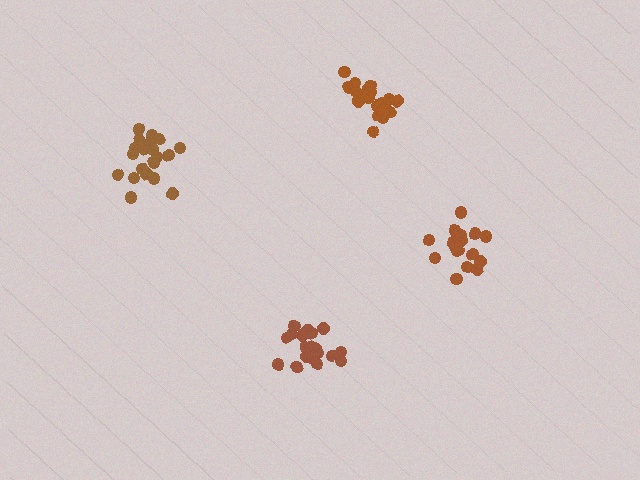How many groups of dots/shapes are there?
There are 4 groups.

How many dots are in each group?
Group 1: 20 dots, Group 2: 20 dots, Group 3: 20 dots, Group 4: 20 dots (80 total).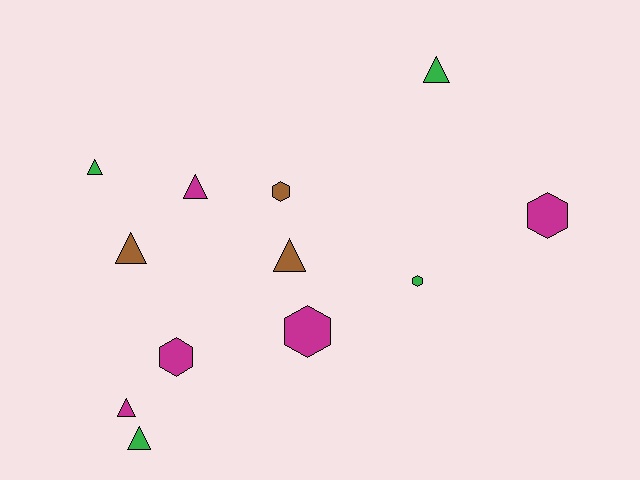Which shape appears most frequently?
Triangle, with 7 objects.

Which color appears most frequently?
Magenta, with 5 objects.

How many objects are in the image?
There are 12 objects.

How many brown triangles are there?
There are 2 brown triangles.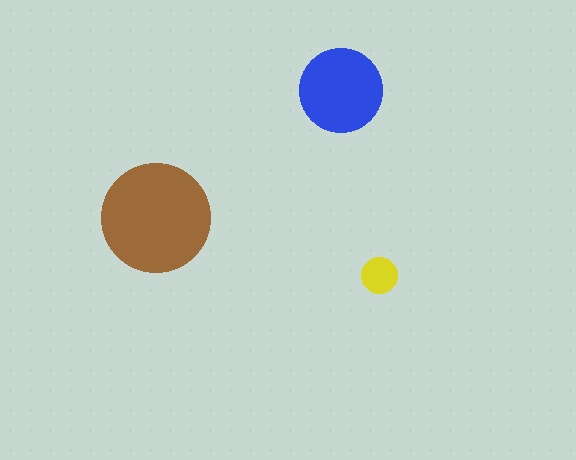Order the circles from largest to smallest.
the brown one, the blue one, the yellow one.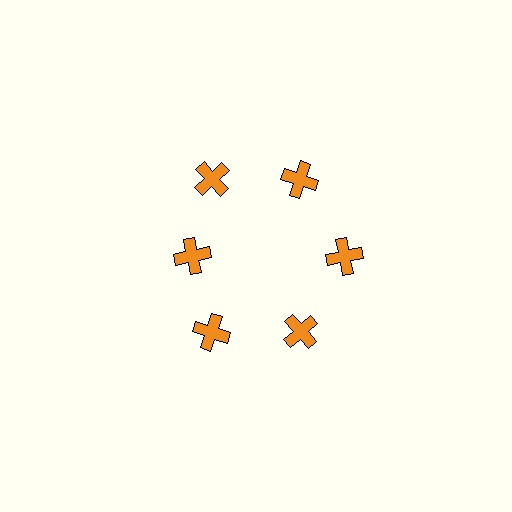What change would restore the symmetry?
The symmetry would be restored by moving it outward, back onto the ring so that all 6 crosses sit at equal angles and equal distance from the center.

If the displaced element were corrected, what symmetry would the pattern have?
It would have 6-fold rotational symmetry — the pattern would map onto itself every 60 degrees.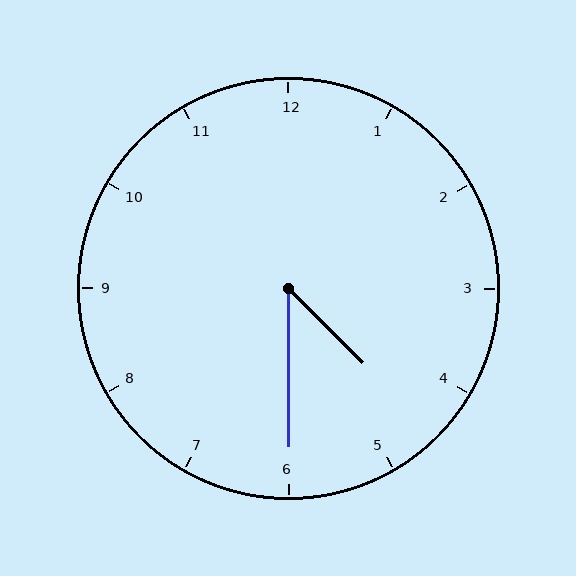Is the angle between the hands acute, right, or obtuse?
It is acute.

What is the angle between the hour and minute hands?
Approximately 45 degrees.